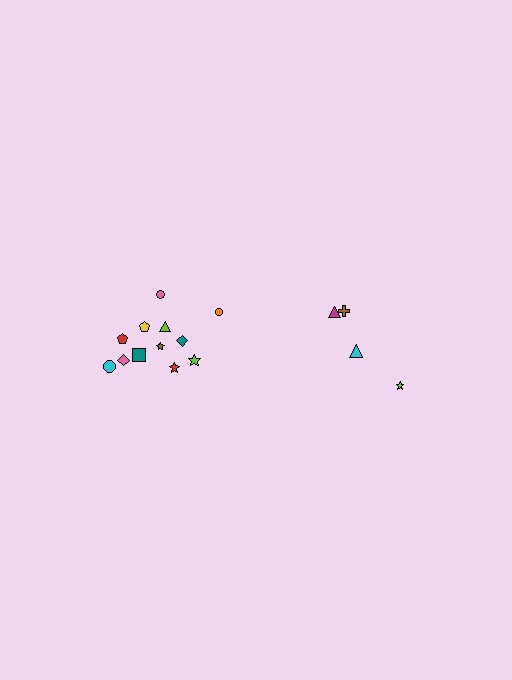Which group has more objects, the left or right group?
The left group.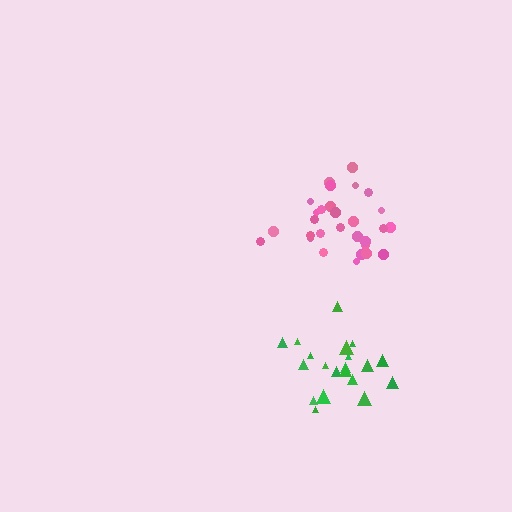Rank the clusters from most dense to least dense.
pink, green.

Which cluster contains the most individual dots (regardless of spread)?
Pink (29).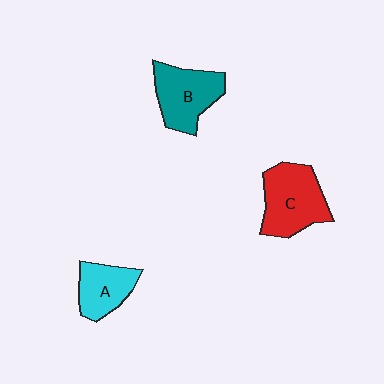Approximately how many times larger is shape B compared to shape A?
Approximately 1.3 times.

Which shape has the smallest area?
Shape A (cyan).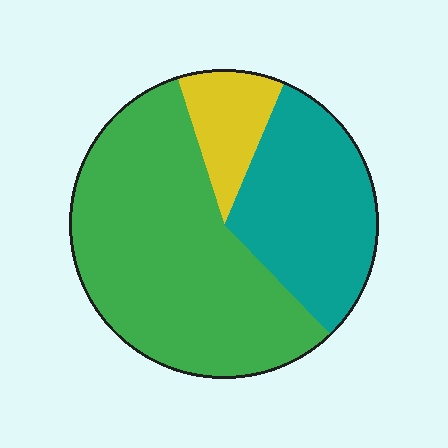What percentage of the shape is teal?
Teal takes up about one third (1/3) of the shape.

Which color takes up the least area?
Yellow, at roughly 10%.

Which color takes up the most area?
Green, at roughly 55%.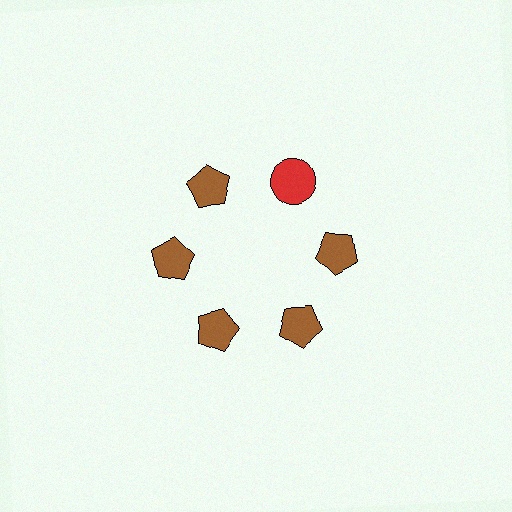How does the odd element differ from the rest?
It differs in both color (red instead of brown) and shape (circle instead of pentagon).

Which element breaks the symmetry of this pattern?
The red circle at roughly the 1 o'clock position breaks the symmetry. All other shapes are brown pentagons.